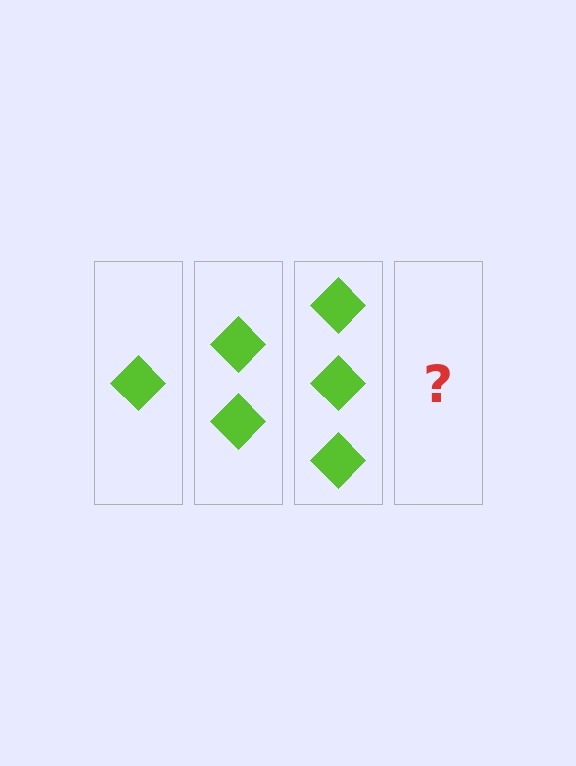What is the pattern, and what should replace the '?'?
The pattern is that each step adds one more diamond. The '?' should be 4 diamonds.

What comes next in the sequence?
The next element should be 4 diamonds.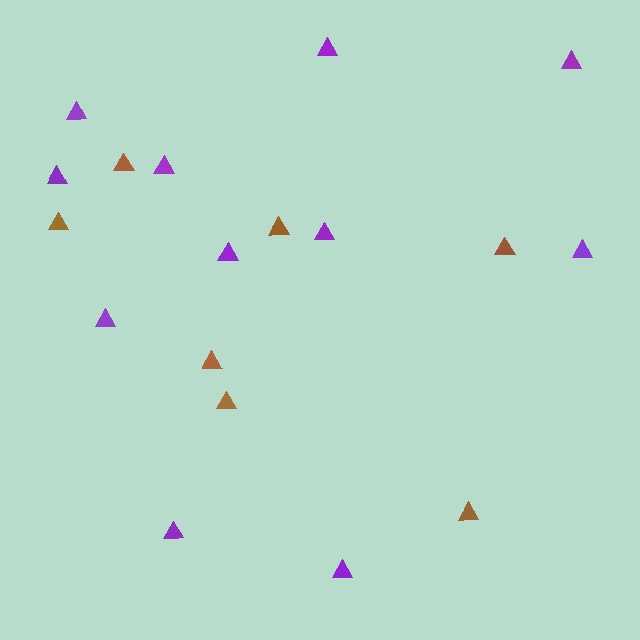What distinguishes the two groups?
There are 2 groups: one group of purple triangles (11) and one group of brown triangles (7).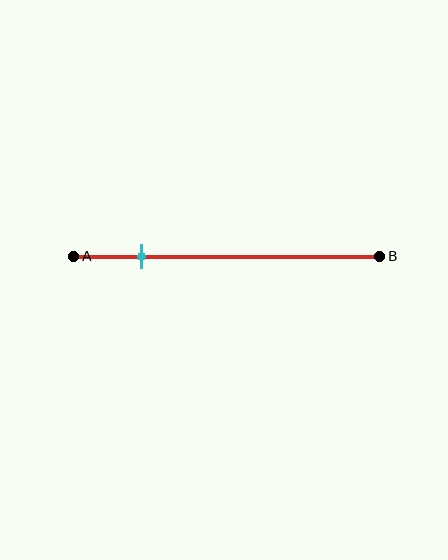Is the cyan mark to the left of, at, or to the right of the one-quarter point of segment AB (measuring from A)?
The cyan mark is approximately at the one-quarter point of segment AB.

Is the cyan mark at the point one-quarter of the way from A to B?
Yes, the mark is approximately at the one-quarter point.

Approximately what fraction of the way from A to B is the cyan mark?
The cyan mark is approximately 20% of the way from A to B.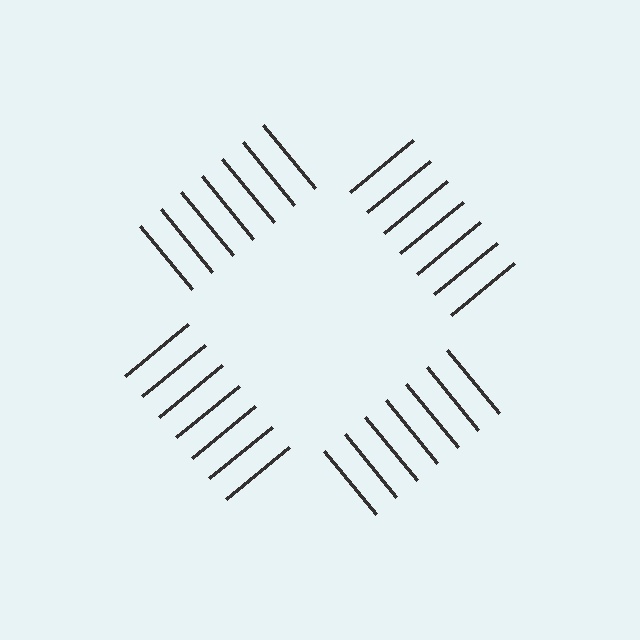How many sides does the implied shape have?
4 sides — the line-ends trace a square.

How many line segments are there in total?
28 — 7 along each of the 4 edges.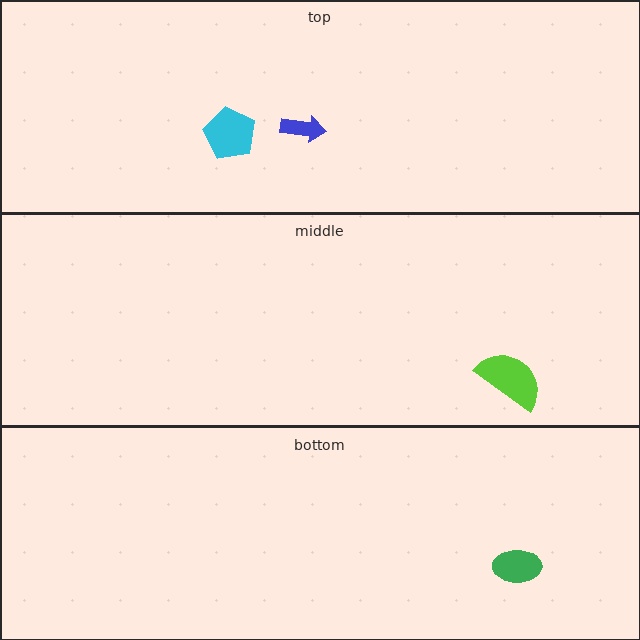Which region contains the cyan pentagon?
The top region.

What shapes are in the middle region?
The lime semicircle.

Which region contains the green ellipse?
The bottom region.